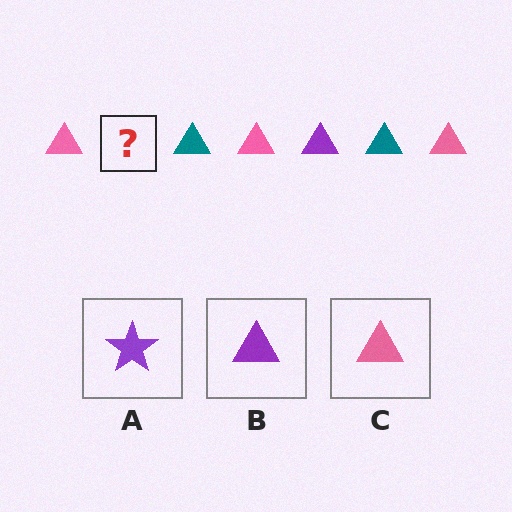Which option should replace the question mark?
Option B.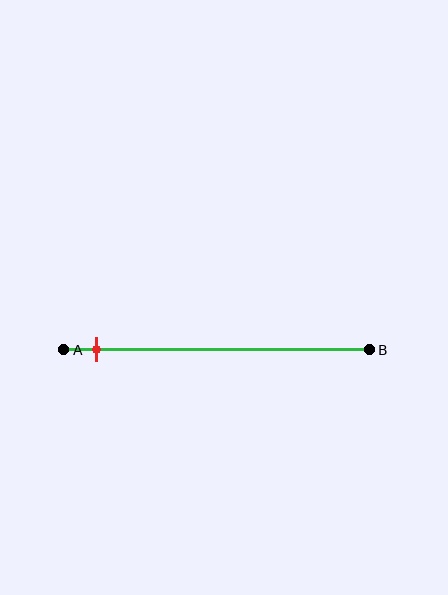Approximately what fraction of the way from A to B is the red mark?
The red mark is approximately 10% of the way from A to B.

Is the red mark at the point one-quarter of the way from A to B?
No, the mark is at about 10% from A, not at the 25% one-quarter point.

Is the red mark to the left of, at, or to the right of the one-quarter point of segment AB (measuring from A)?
The red mark is to the left of the one-quarter point of segment AB.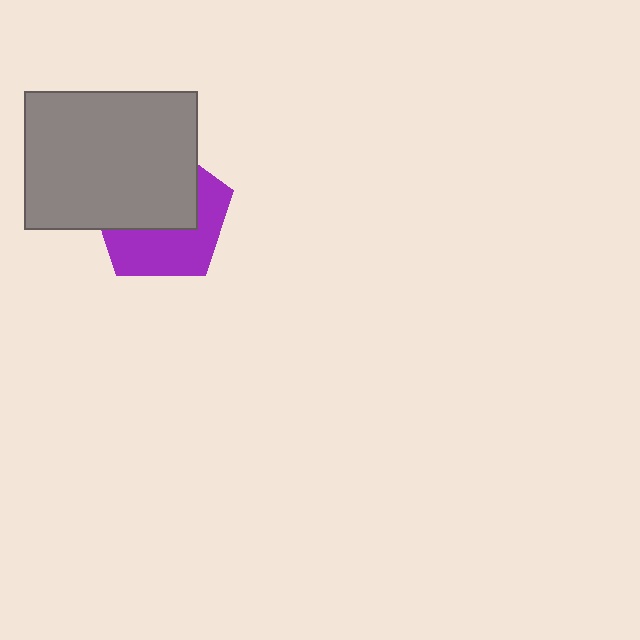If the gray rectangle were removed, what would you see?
You would see the complete purple pentagon.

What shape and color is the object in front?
The object in front is a gray rectangle.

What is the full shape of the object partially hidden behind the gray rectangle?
The partially hidden object is a purple pentagon.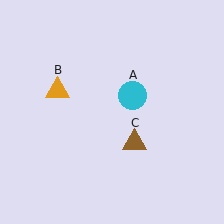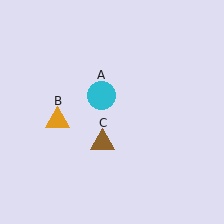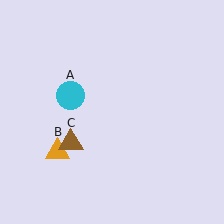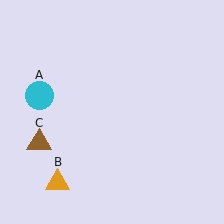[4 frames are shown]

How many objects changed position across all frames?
3 objects changed position: cyan circle (object A), orange triangle (object B), brown triangle (object C).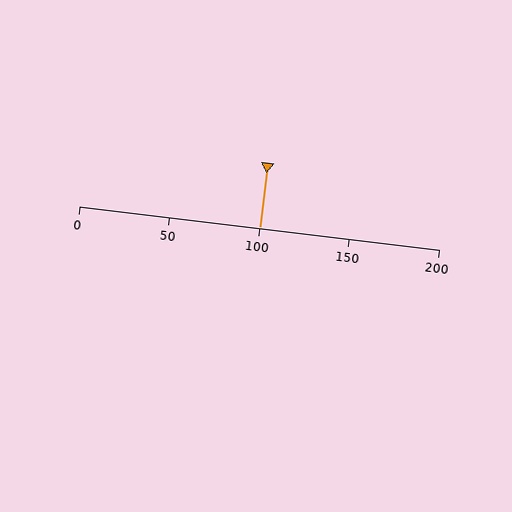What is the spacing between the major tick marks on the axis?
The major ticks are spaced 50 apart.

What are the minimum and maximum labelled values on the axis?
The axis runs from 0 to 200.